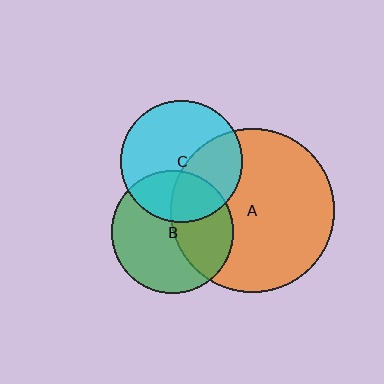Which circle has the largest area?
Circle A (orange).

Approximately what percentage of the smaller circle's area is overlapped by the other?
Approximately 40%.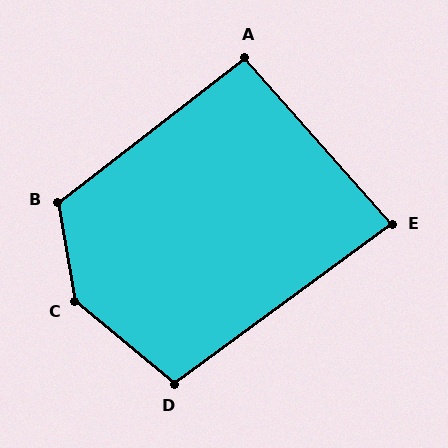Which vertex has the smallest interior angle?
E, at approximately 85 degrees.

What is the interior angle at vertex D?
Approximately 104 degrees (obtuse).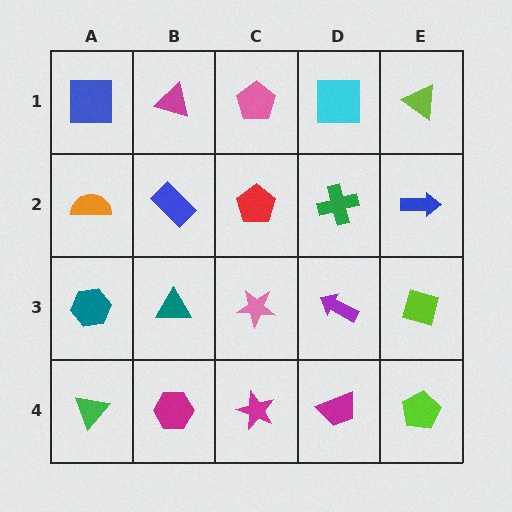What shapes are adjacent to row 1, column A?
An orange semicircle (row 2, column A), a magenta triangle (row 1, column B).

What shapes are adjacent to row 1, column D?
A green cross (row 2, column D), a pink pentagon (row 1, column C), a lime triangle (row 1, column E).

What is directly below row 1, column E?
A blue arrow.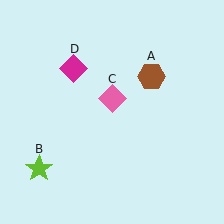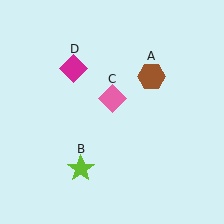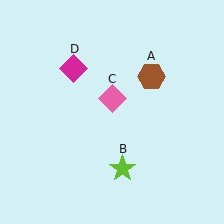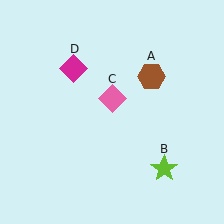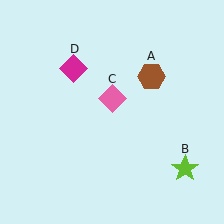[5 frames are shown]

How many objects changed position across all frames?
1 object changed position: lime star (object B).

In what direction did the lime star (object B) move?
The lime star (object B) moved right.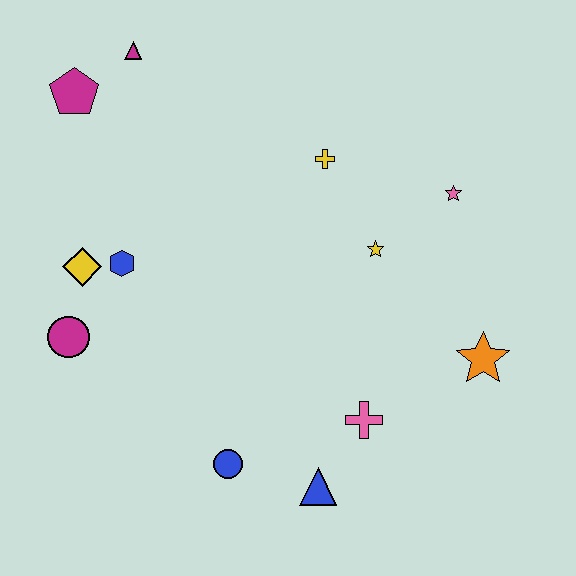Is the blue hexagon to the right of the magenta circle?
Yes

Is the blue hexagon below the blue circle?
No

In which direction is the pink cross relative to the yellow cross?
The pink cross is below the yellow cross.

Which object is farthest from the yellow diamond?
The orange star is farthest from the yellow diamond.